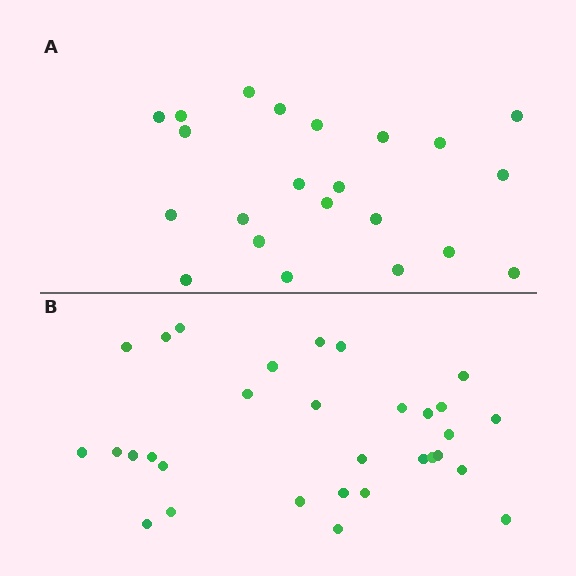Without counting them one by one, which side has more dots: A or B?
Region B (the bottom region) has more dots.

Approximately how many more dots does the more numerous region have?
Region B has roughly 8 or so more dots than region A.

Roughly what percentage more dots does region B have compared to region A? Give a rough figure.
About 40% more.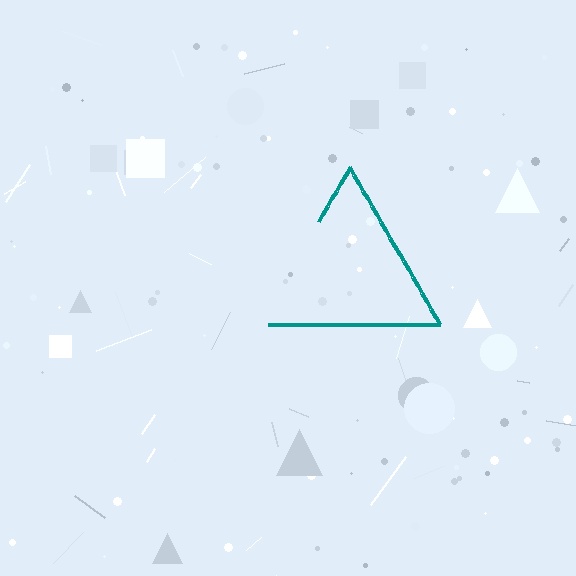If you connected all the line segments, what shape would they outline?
They would outline a triangle.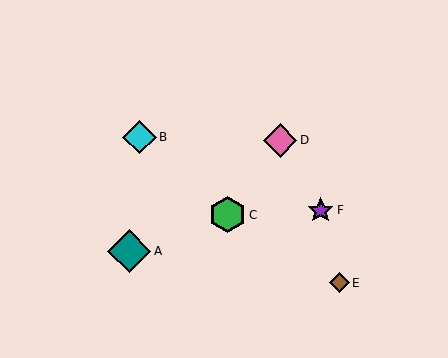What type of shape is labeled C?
Shape C is a green hexagon.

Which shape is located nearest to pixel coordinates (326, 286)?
The brown diamond (labeled E) at (339, 283) is nearest to that location.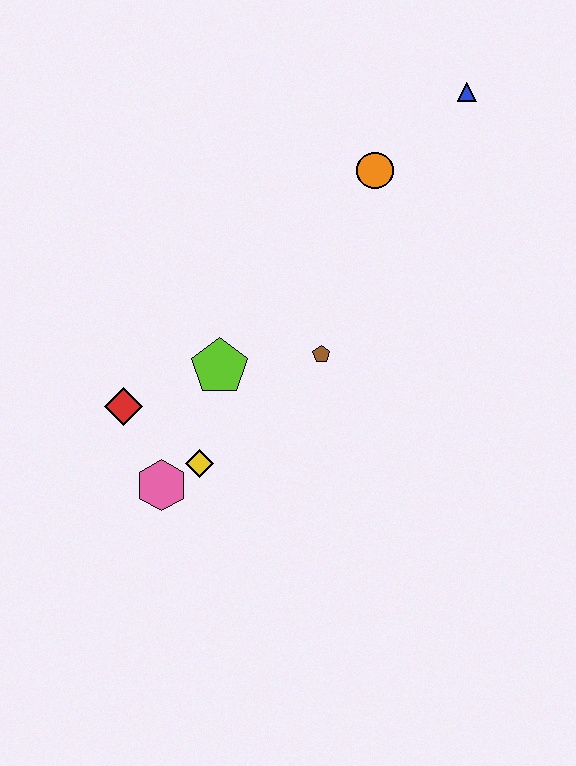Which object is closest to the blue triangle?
The orange circle is closest to the blue triangle.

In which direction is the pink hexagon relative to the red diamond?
The pink hexagon is below the red diamond.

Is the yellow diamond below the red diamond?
Yes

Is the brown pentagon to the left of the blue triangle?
Yes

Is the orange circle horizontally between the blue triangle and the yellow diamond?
Yes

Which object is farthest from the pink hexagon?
The blue triangle is farthest from the pink hexagon.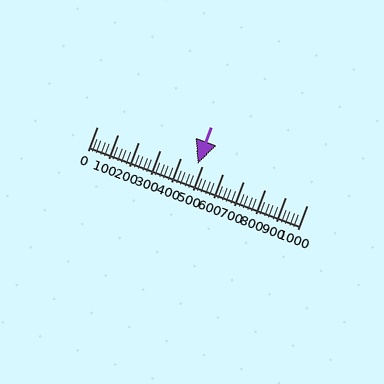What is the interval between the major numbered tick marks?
The major tick marks are spaced 100 units apart.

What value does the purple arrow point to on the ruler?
The purple arrow points to approximately 480.